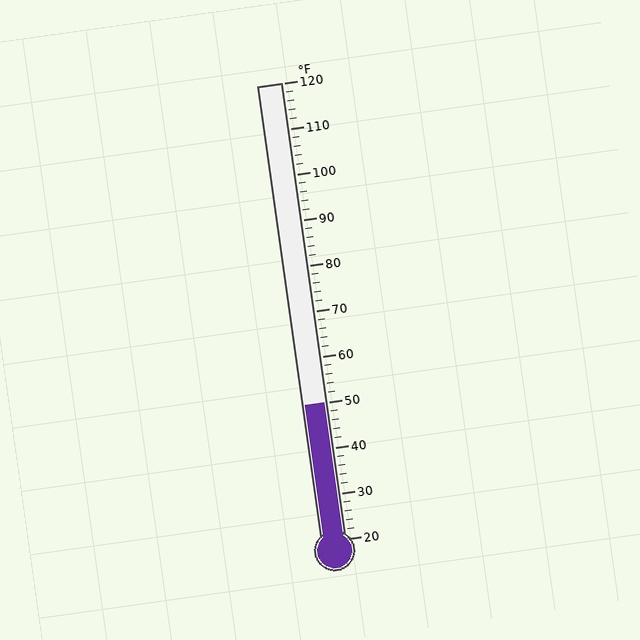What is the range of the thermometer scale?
The thermometer scale ranges from 20°F to 120°F.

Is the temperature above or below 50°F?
The temperature is at 50°F.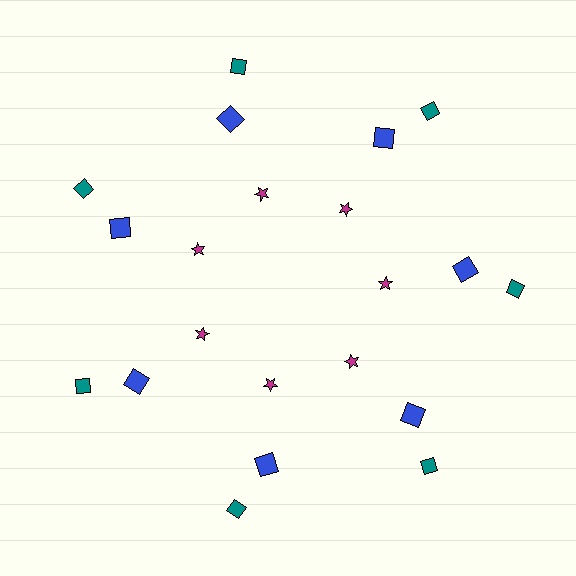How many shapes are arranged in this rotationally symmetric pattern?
There are 21 shapes, arranged in 7 groups of 3.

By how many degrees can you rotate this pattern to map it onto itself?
The pattern maps onto itself every 51 degrees of rotation.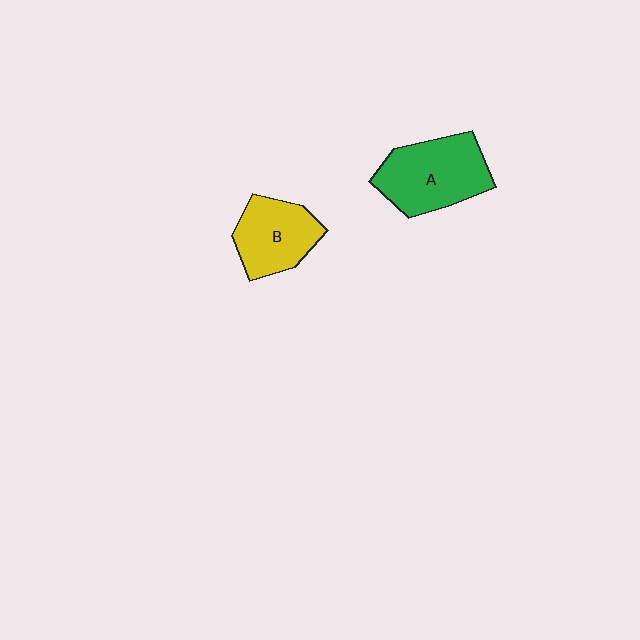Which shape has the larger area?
Shape A (green).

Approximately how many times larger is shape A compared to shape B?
Approximately 1.3 times.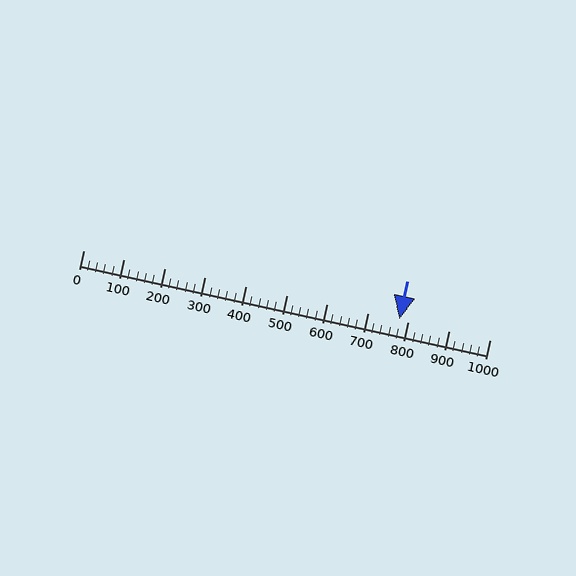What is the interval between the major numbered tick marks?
The major tick marks are spaced 100 units apart.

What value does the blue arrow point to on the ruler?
The blue arrow points to approximately 778.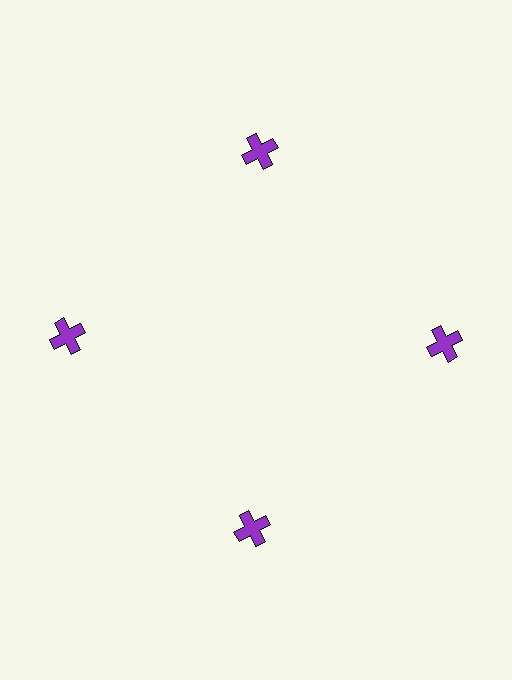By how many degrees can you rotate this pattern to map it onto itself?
The pattern maps onto itself every 90 degrees of rotation.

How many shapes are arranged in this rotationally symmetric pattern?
There are 4 shapes, arranged in 4 groups of 1.